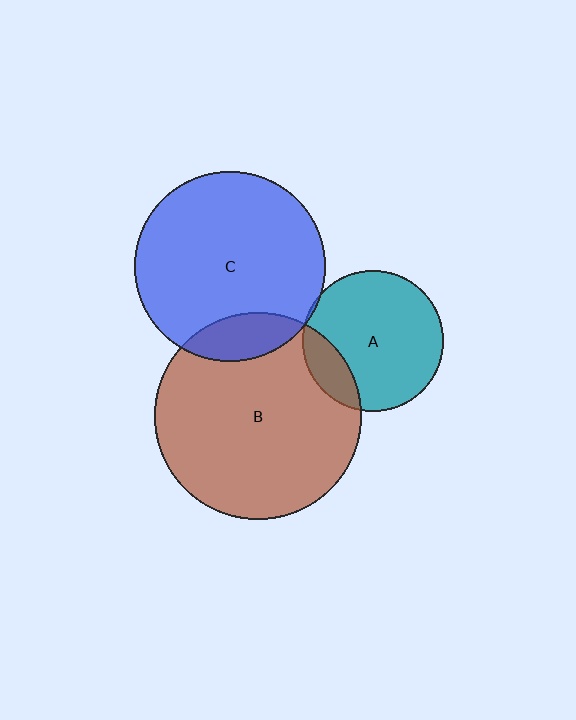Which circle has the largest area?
Circle B (brown).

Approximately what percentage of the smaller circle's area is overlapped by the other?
Approximately 15%.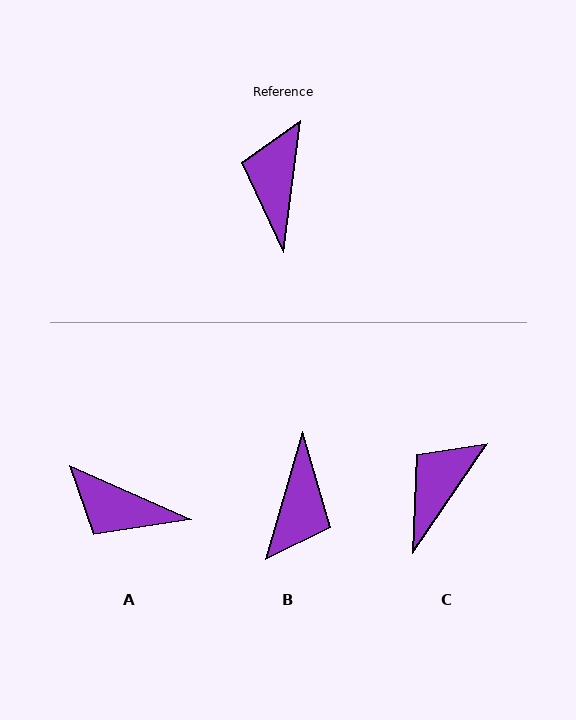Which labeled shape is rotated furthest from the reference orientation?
B, about 171 degrees away.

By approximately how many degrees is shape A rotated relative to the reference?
Approximately 73 degrees counter-clockwise.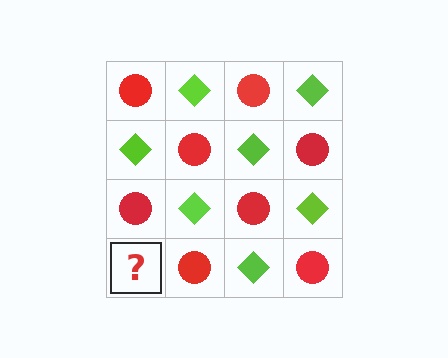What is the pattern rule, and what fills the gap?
The rule is that it alternates red circle and lime diamond in a checkerboard pattern. The gap should be filled with a lime diamond.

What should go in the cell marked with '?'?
The missing cell should contain a lime diamond.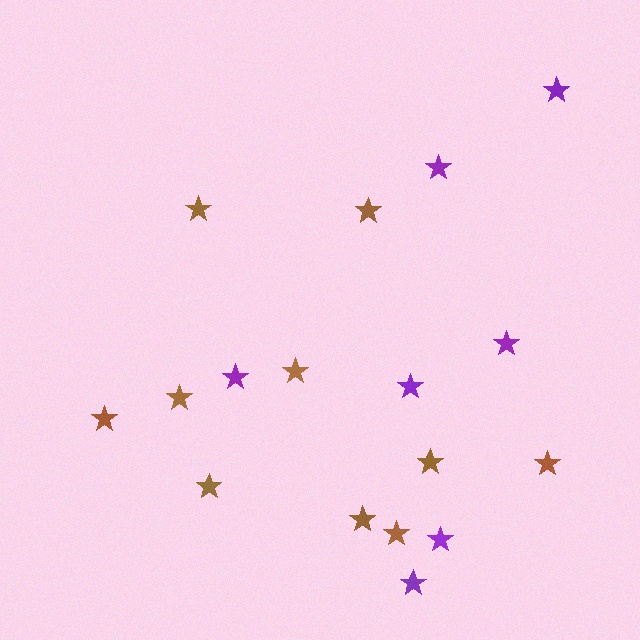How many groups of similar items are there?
There are 2 groups: one group of purple stars (7) and one group of brown stars (10).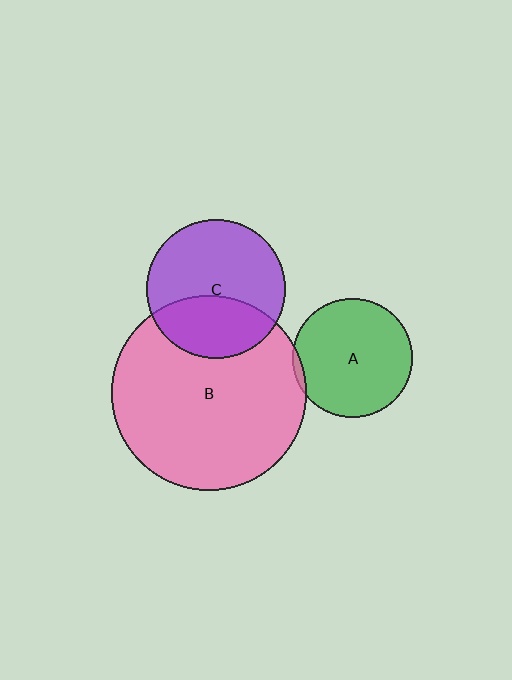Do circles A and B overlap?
Yes.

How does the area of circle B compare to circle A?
Approximately 2.7 times.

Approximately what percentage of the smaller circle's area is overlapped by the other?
Approximately 5%.